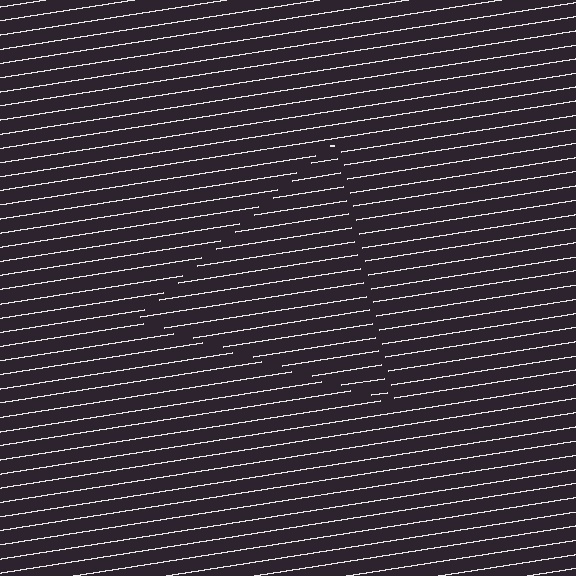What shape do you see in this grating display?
An illusory triangle. The interior of the shape contains the same grating, shifted by half a period — the contour is defined by the phase discontinuity where line-ends from the inner and outer gratings abut.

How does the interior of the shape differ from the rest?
The interior of the shape contains the same grating, shifted by half a period — the contour is defined by the phase discontinuity where line-ends from the inner and outer gratings abut.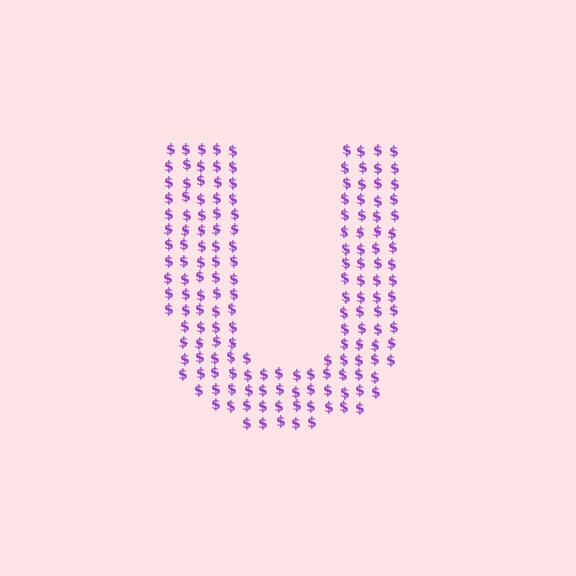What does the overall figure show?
The overall figure shows the letter U.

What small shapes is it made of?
It is made of small dollar signs.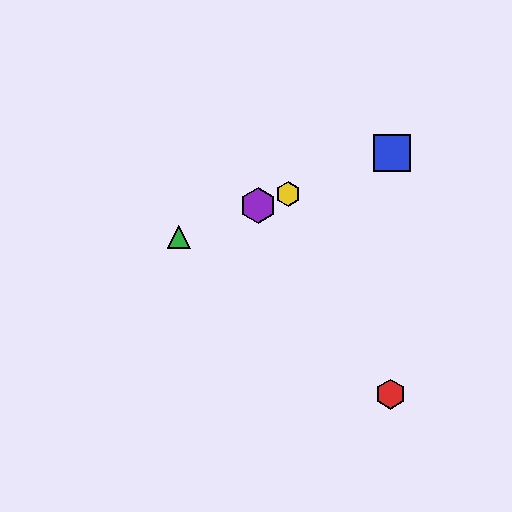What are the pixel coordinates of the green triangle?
The green triangle is at (179, 237).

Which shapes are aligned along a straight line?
The blue square, the green triangle, the yellow hexagon, the purple hexagon are aligned along a straight line.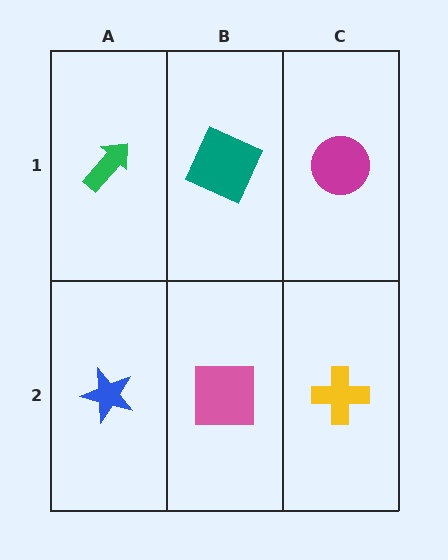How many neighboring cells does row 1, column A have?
2.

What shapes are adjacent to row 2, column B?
A teal square (row 1, column B), a blue star (row 2, column A), a yellow cross (row 2, column C).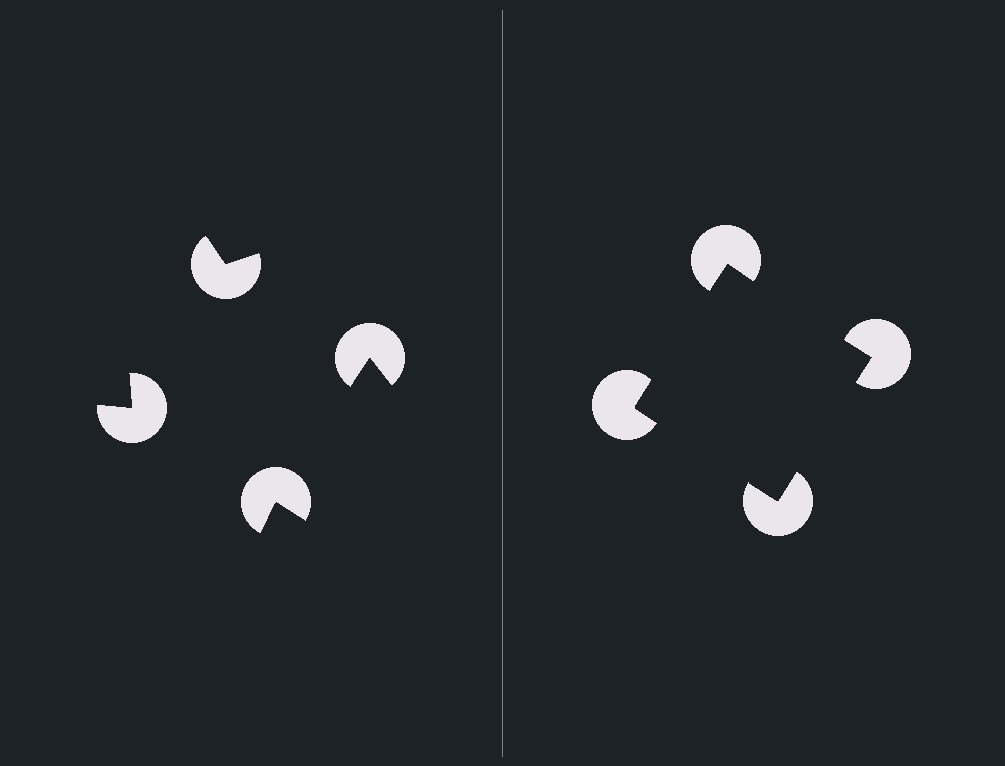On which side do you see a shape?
An illusory square appears on the right side. On the left side the wedge cuts are rotated, so no coherent shape forms.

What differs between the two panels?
The pac-man discs are positioned identically on both sides; only the wedge orientations differ. On the right they align to a square; on the left they are misaligned.